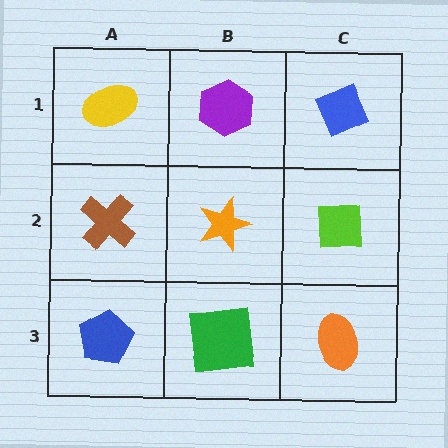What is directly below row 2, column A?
A blue pentagon.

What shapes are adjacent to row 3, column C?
A lime square (row 2, column C), a green square (row 3, column B).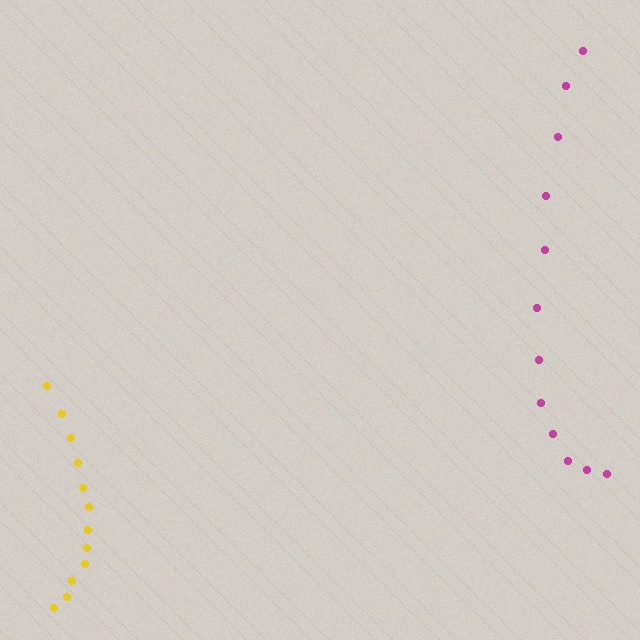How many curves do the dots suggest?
There are 2 distinct paths.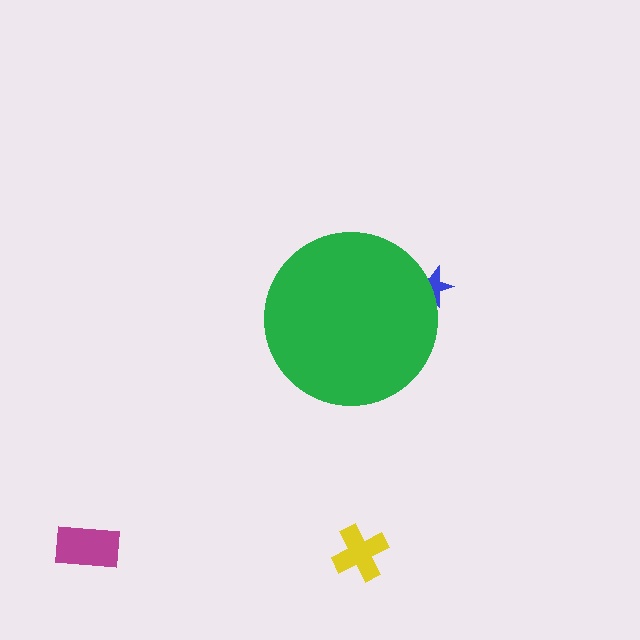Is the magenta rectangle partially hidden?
No, the magenta rectangle is fully visible.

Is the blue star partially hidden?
Yes, the blue star is partially hidden behind the green circle.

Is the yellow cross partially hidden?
No, the yellow cross is fully visible.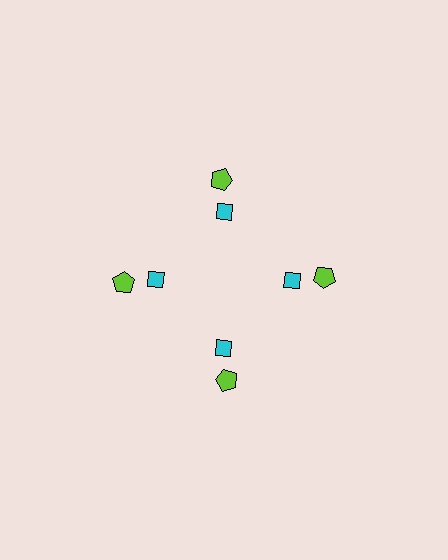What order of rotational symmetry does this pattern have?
This pattern has 4-fold rotational symmetry.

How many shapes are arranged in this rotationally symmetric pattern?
There are 8 shapes, arranged in 4 groups of 2.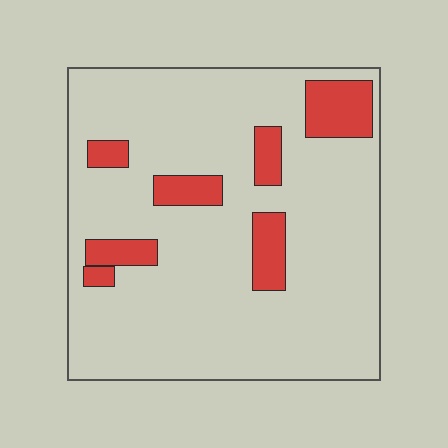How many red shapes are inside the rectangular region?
7.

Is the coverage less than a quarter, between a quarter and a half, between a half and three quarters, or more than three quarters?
Less than a quarter.